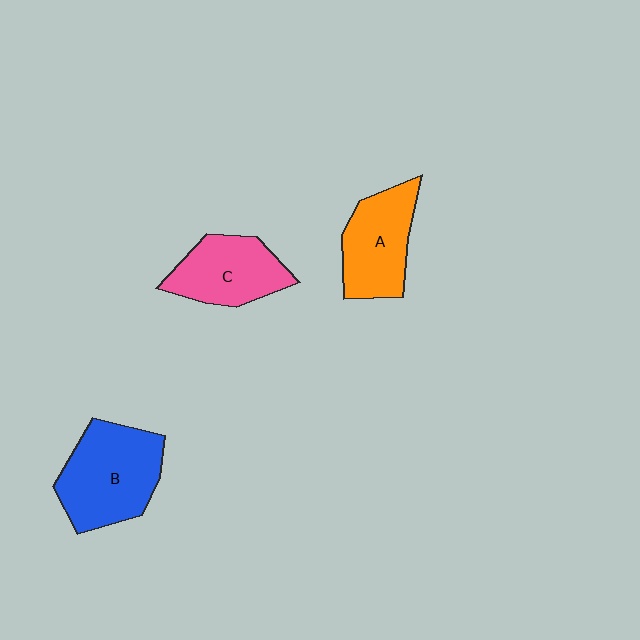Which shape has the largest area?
Shape B (blue).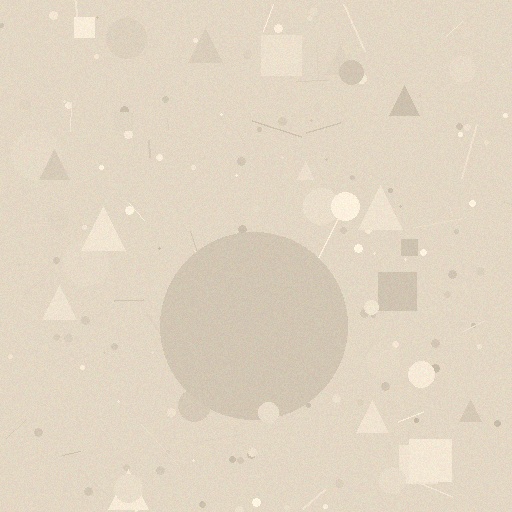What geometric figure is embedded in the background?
A circle is embedded in the background.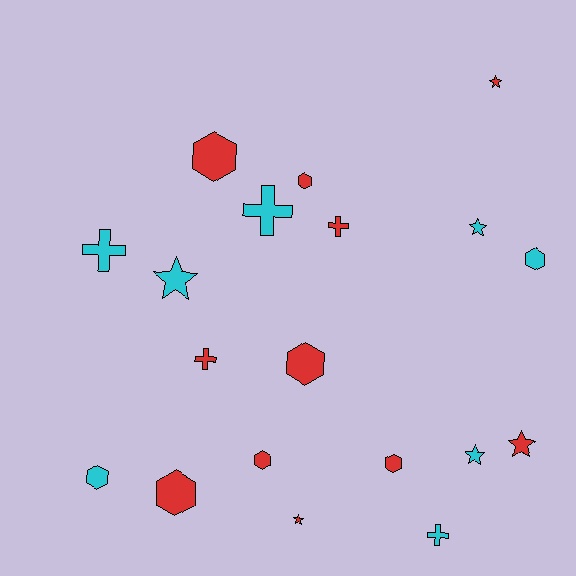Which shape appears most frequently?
Hexagon, with 8 objects.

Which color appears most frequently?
Red, with 11 objects.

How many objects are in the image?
There are 19 objects.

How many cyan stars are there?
There are 3 cyan stars.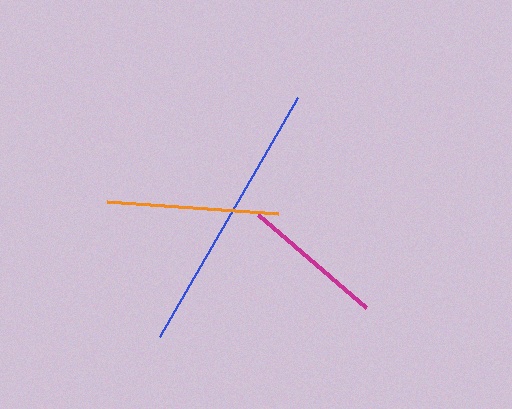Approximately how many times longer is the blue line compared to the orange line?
The blue line is approximately 1.6 times the length of the orange line.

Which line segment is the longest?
The blue line is the longest at approximately 276 pixels.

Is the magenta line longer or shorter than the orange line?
The orange line is longer than the magenta line.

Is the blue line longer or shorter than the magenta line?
The blue line is longer than the magenta line.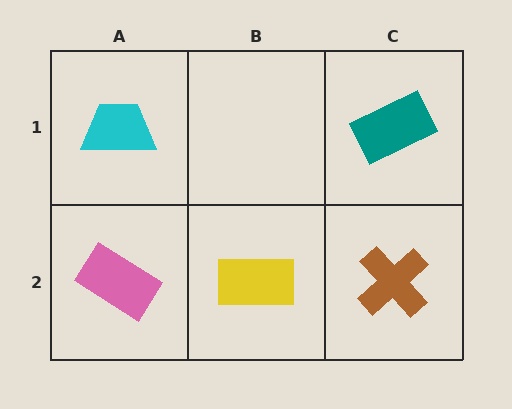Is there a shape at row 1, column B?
No, that cell is empty.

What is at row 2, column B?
A yellow rectangle.